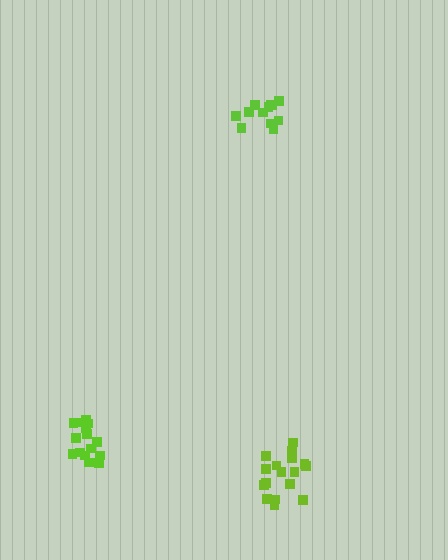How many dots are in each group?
Group 1: 18 dots, Group 2: 15 dots, Group 3: 12 dots (45 total).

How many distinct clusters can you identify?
There are 3 distinct clusters.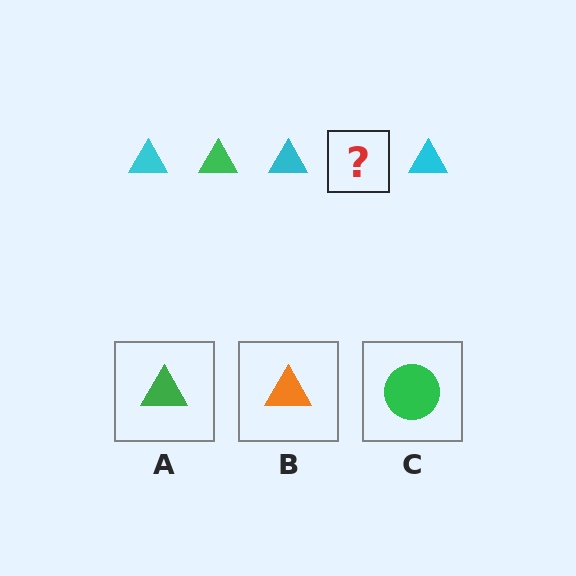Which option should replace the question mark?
Option A.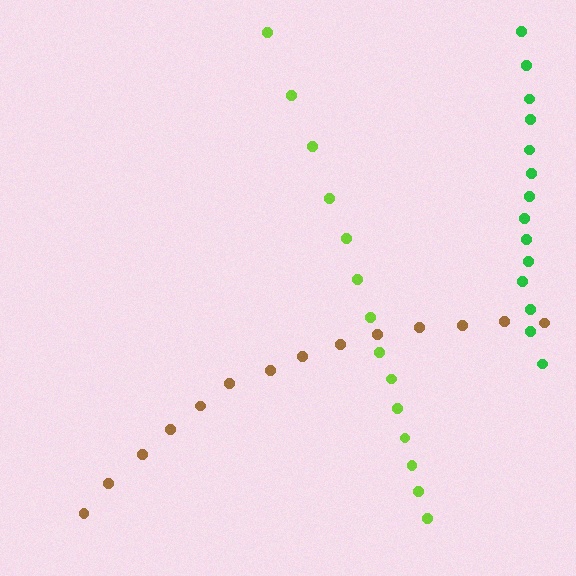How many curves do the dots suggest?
There are 3 distinct paths.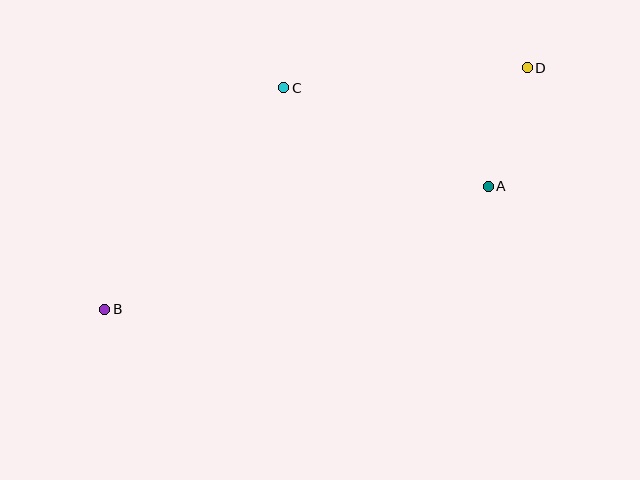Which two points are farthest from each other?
Points B and D are farthest from each other.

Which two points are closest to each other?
Points A and D are closest to each other.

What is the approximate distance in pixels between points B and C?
The distance between B and C is approximately 285 pixels.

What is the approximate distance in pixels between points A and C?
The distance between A and C is approximately 227 pixels.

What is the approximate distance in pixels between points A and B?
The distance between A and B is approximately 403 pixels.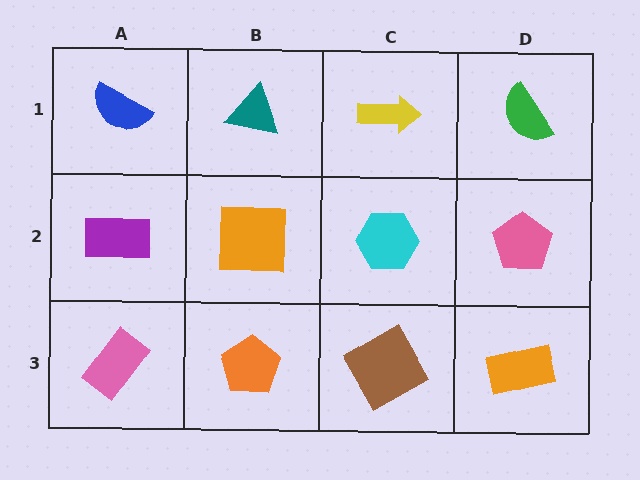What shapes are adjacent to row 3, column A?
A purple rectangle (row 2, column A), an orange pentagon (row 3, column B).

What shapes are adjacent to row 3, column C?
A cyan hexagon (row 2, column C), an orange pentagon (row 3, column B), an orange rectangle (row 3, column D).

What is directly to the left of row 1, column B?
A blue semicircle.